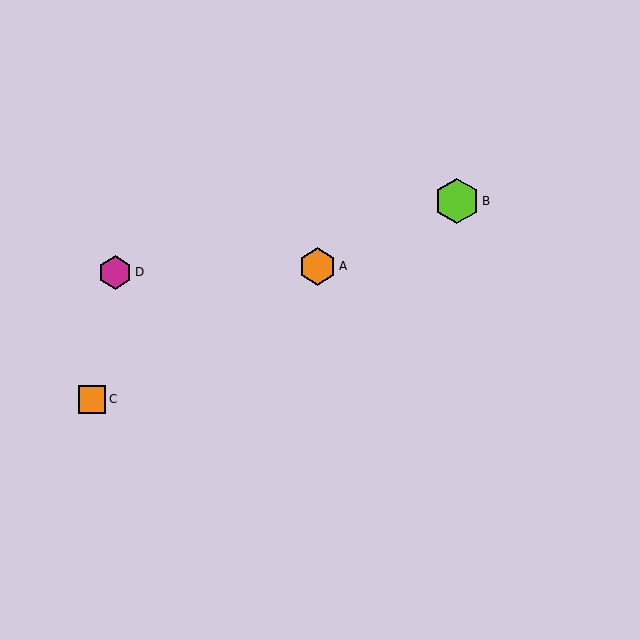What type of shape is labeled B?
Shape B is a lime hexagon.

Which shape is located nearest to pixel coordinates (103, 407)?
The orange square (labeled C) at (92, 399) is nearest to that location.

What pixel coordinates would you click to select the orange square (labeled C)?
Click at (92, 399) to select the orange square C.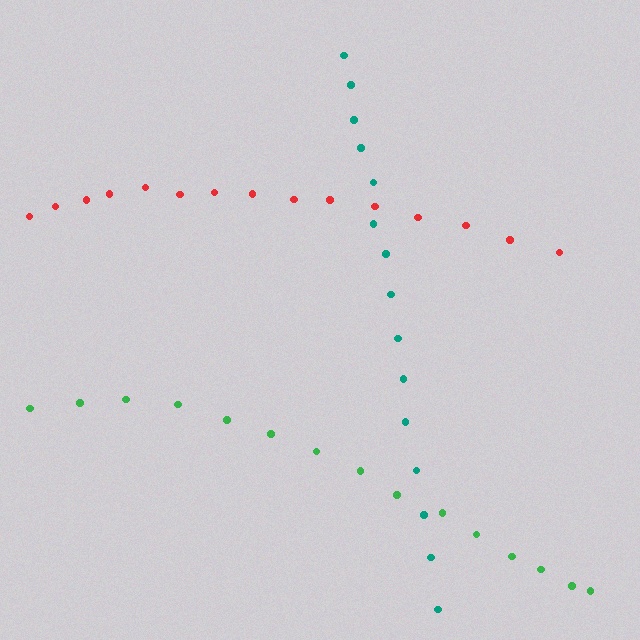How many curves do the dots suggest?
There are 3 distinct paths.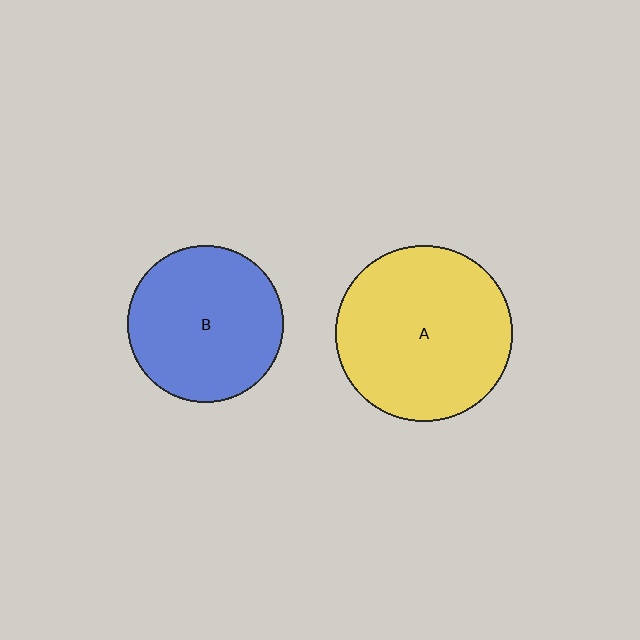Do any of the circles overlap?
No, none of the circles overlap.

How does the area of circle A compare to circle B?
Approximately 1.3 times.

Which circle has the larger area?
Circle A (yellow).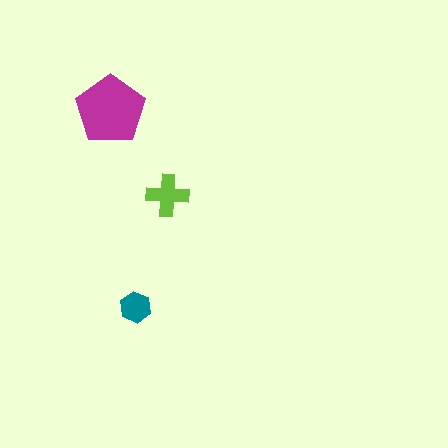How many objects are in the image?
There are 3 objects in the image.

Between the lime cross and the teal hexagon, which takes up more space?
The lime cross.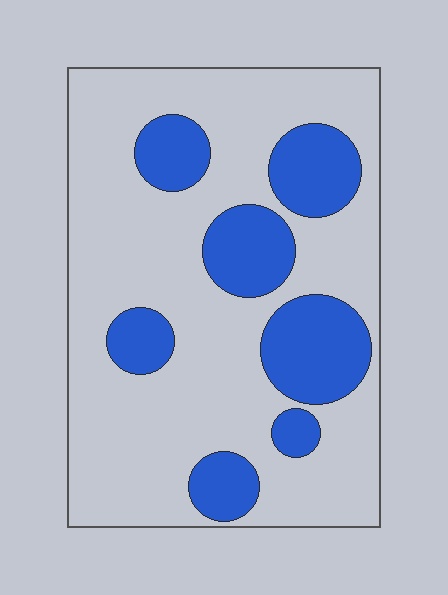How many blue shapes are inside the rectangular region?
7.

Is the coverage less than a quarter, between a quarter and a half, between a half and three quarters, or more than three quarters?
Between a quarter and a half.